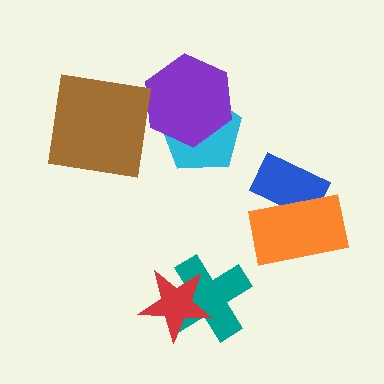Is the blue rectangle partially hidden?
Yes, it is partially covered by another shape.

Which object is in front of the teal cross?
The red star is in front of the teal cross.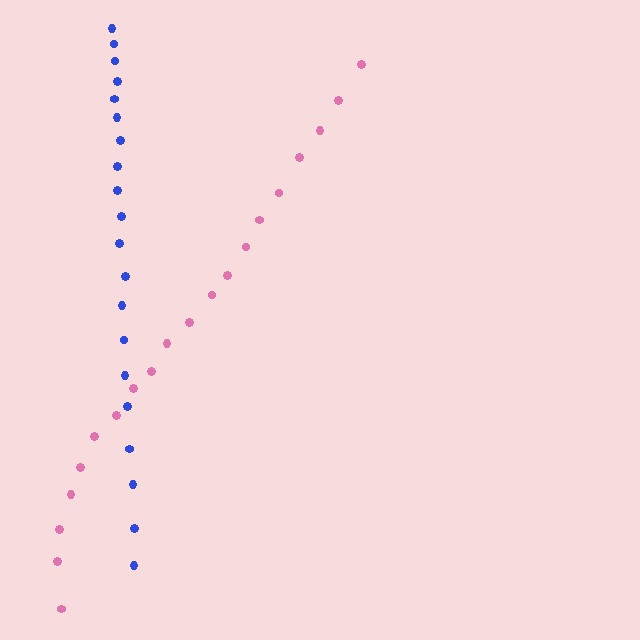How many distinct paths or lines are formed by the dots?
There are 2 distinct paths.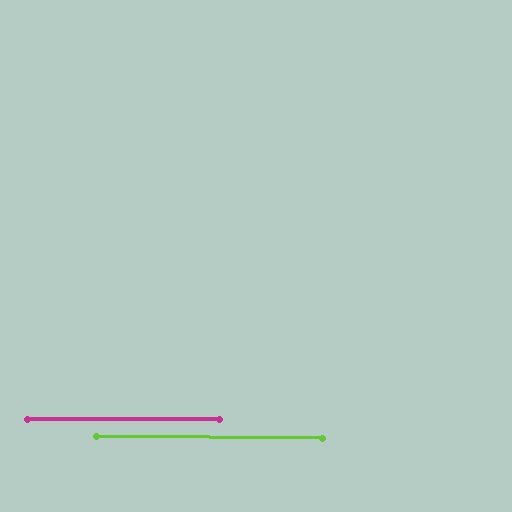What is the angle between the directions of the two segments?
Approximately 1 degree.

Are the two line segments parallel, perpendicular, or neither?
Parallel — their directions differ by only 0.5°.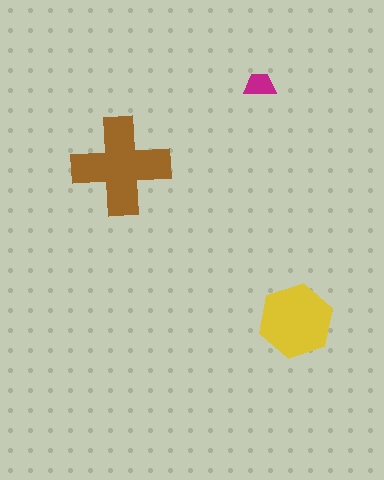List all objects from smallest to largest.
The magenta trapezoid, the yellow hexagon, the brown cross.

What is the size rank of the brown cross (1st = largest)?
1st.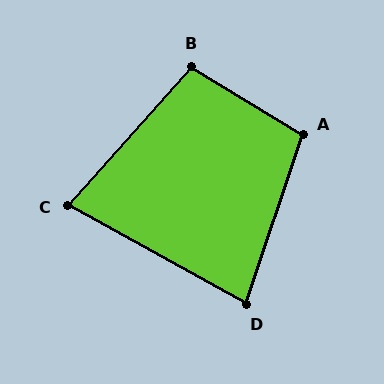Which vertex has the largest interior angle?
A, at approximately 103 degrees.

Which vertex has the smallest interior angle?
C, at approximately 77 degrees.